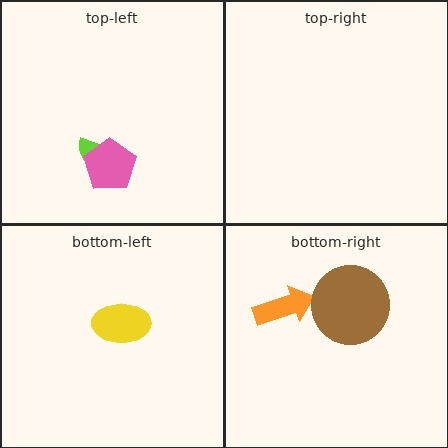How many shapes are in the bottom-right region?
2.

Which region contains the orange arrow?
The bottom-right region.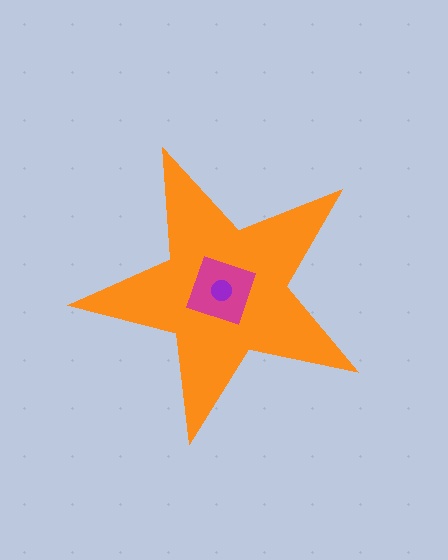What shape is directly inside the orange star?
The magenta diamond.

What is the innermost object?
The purple circle.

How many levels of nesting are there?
3.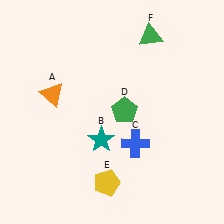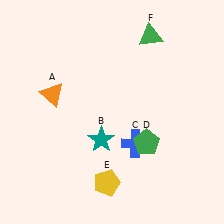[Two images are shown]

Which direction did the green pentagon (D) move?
The green pentagon (D) moved down.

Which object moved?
The green pentagon (D) moved down.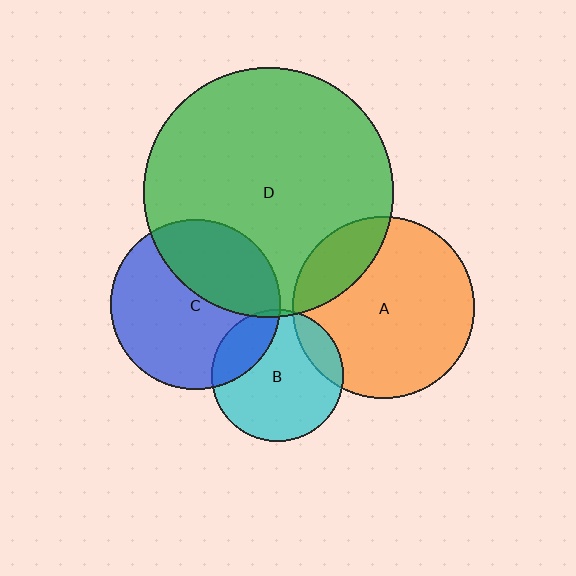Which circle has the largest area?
Circle D (green).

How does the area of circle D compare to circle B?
Approximately 3.6 times.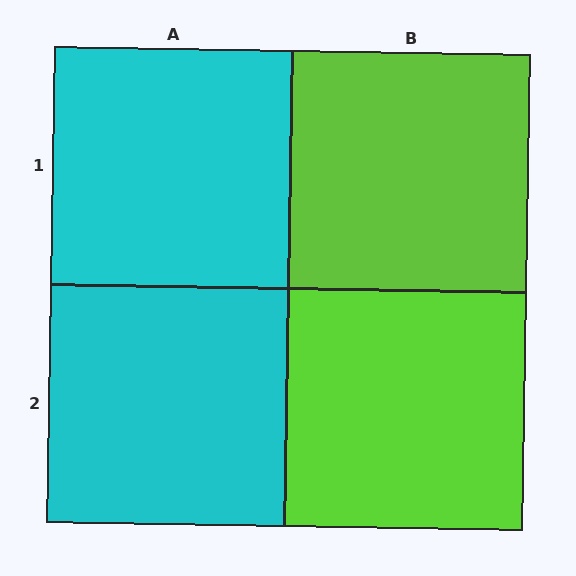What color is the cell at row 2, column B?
Lime.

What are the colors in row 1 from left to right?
Cyan, lime.